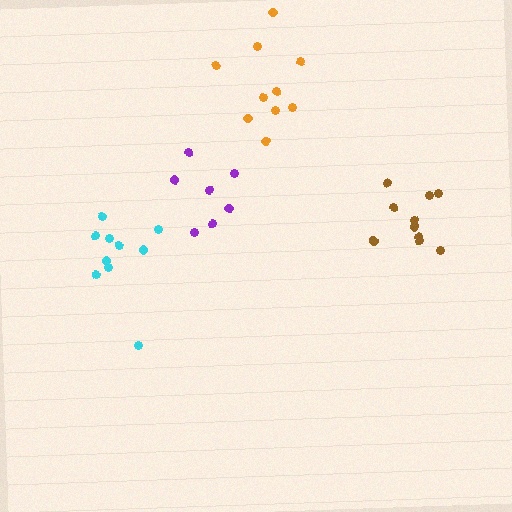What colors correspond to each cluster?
The clusters are colored: cyan, purple, brown, orange.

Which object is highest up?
The orange cluster is topmost.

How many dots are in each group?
Group 1: 10 dots, Group 2: 7 dots, Group 3: 10 dots, Group 4: 10 dots (37 total).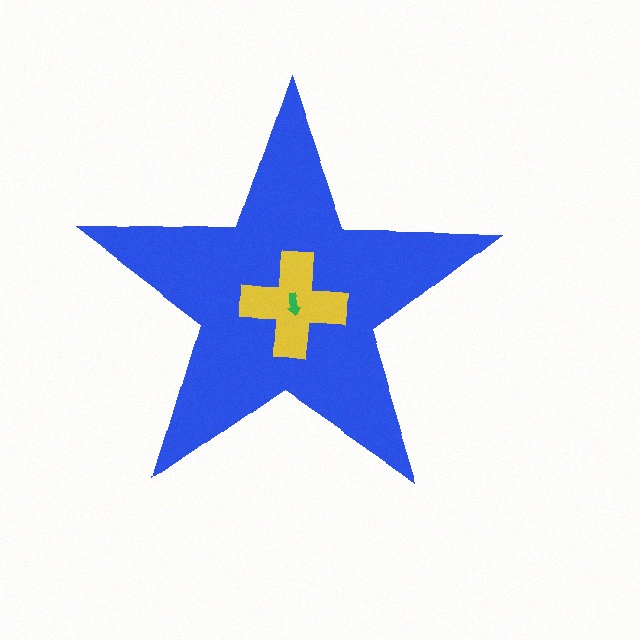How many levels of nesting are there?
3.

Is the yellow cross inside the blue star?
Yes.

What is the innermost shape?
The green arrow.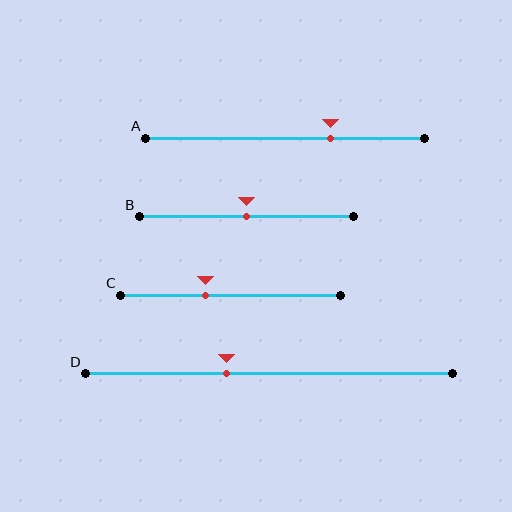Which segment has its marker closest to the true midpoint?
Segment B has its marker closest to the true midpoint.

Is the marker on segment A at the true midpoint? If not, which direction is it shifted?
No, the marker on segment A is shifted to the right by about 16% of the segment length.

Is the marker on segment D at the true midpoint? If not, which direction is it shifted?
No, the marker on segment D is shifted to the left by about 12% of the segment length.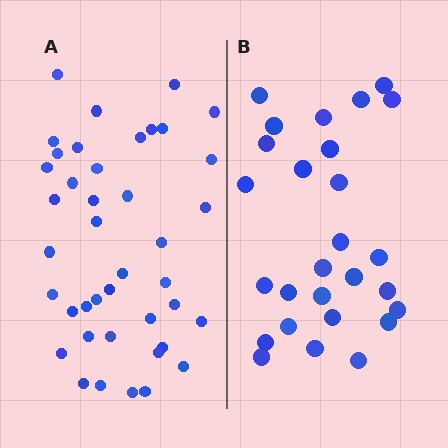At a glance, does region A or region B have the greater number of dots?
Region A (the left region) has more dots.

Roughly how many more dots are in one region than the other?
Region A has approximately 15 more dots than region B.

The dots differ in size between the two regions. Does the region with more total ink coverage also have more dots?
No. Region B has more total ink coverage because its dots are larger, but region A actually contains more individual dots. Total area can be misleading — the number of items is what matters here.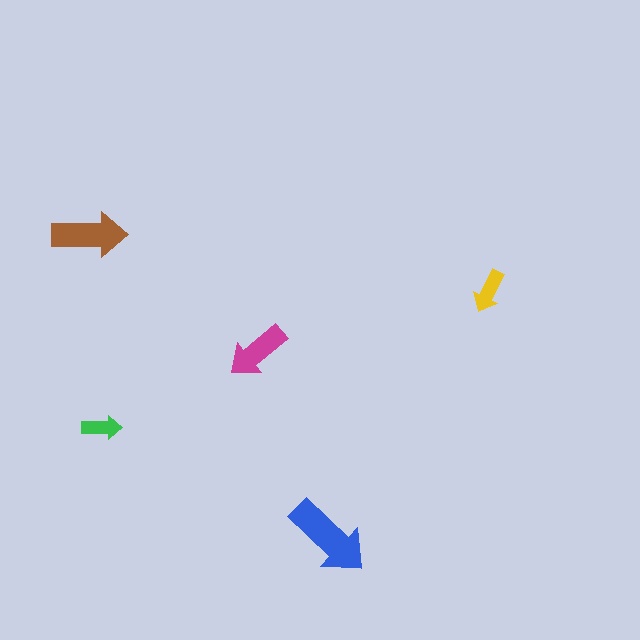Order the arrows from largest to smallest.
the blue one, the brown one, the magenta one, the yellow one, the green one.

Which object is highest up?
The brown arrow is topmost.